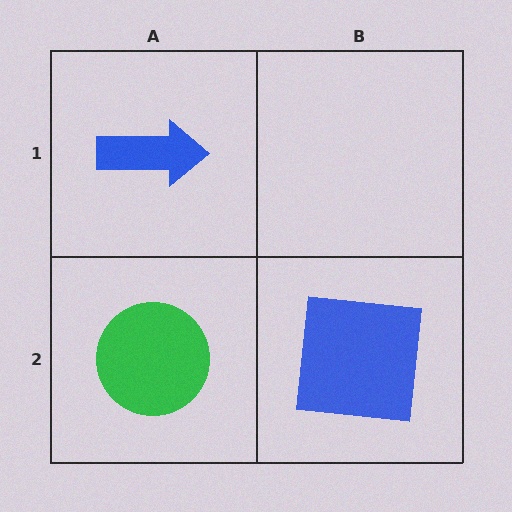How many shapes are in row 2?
2 shapes.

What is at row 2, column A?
A green circle.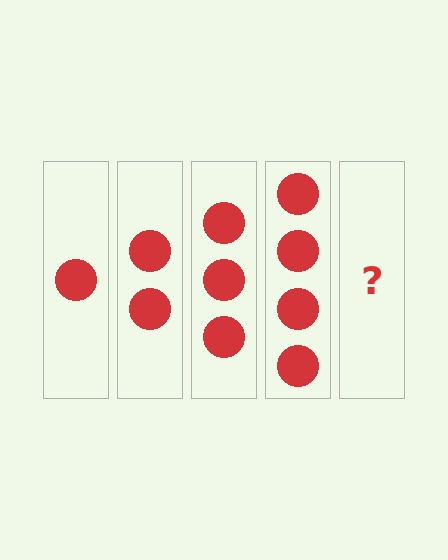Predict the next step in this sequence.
The next step is 5 circles.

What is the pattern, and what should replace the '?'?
The pattern is that each step adds one more circle. The '?' should be 5 circles.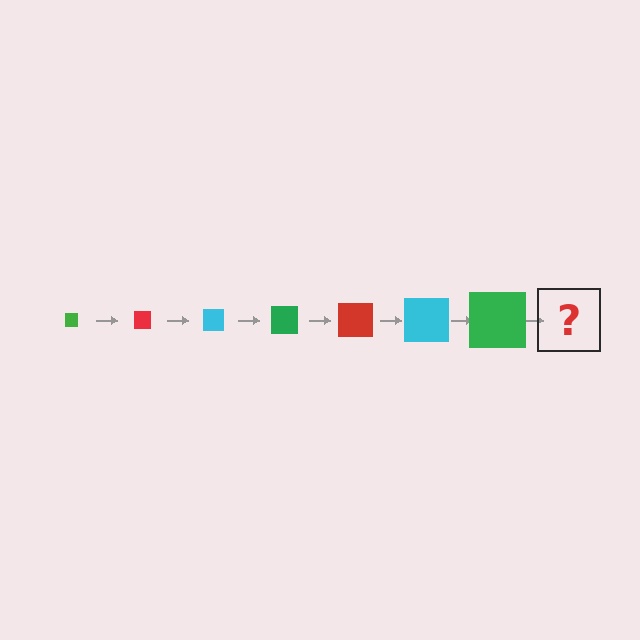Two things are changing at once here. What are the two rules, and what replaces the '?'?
The two rules are that the square grows larger each step and the color cycles through green, red, and cyan. The '?' should be a red square, larger than the previous one.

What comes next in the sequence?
The next element should be a red square, larger than the previous one.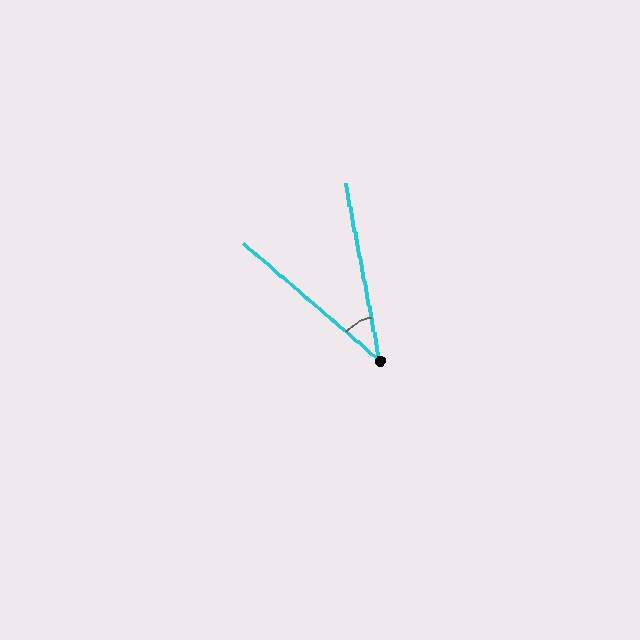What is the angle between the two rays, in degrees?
Approximately 39 degrees.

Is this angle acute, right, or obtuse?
It is acute.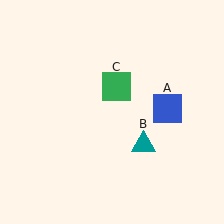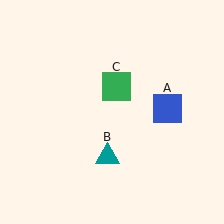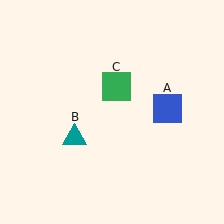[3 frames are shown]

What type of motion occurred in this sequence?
The teal triangle (object B) rotated clockwise around the center of the scene.